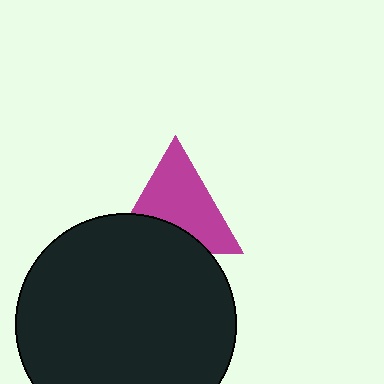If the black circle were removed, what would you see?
You would see the complete magenta triangle.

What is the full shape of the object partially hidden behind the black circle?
The partially hidden object is a magenta triangle.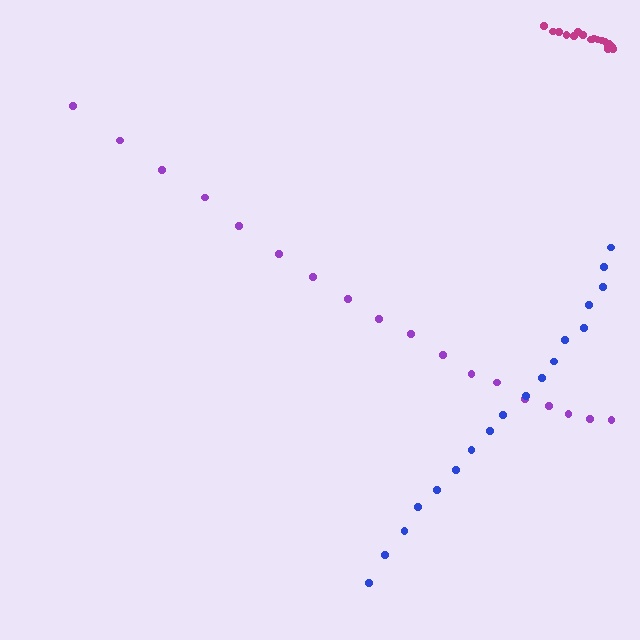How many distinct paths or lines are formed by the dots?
There are 3 distinct paths.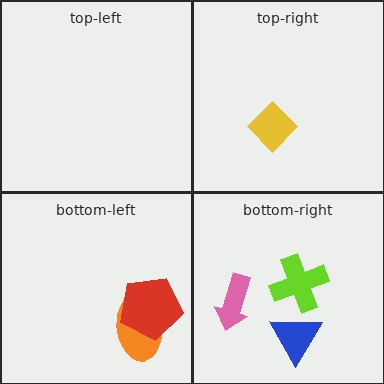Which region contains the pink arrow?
The bottom-right region.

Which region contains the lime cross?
The bottom-right region.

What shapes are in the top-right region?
The yellow diamond.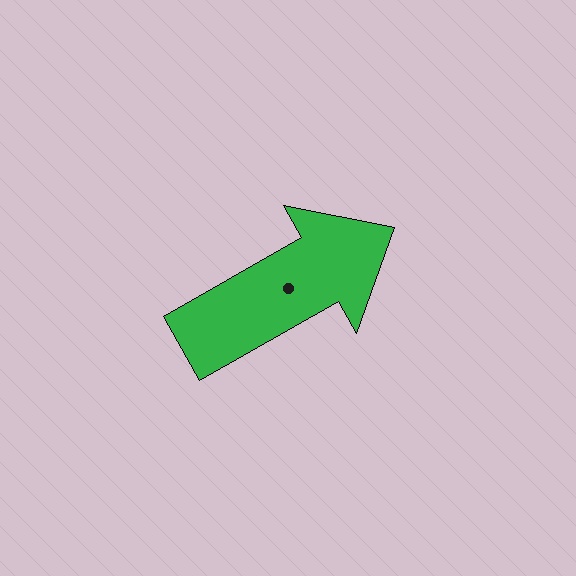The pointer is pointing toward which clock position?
Roughly 2 o'clock.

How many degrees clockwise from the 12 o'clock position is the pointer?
Approximately 60 degrees.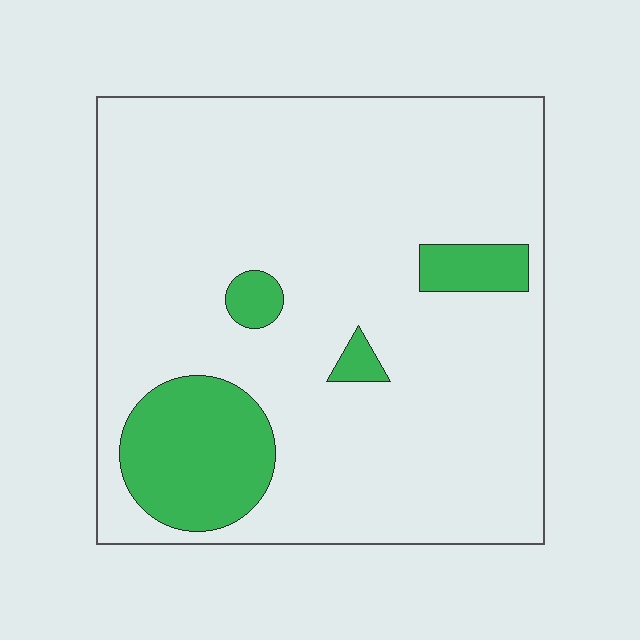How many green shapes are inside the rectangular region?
4.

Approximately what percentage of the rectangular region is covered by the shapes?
Approximately 15%.